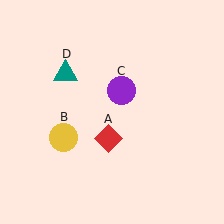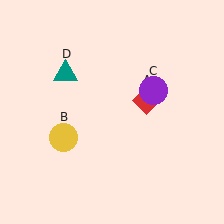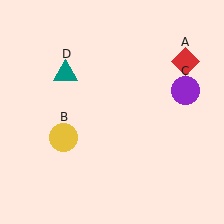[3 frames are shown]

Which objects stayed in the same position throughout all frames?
Yellow circle (object B) and teal triangle (object D) remained stationary.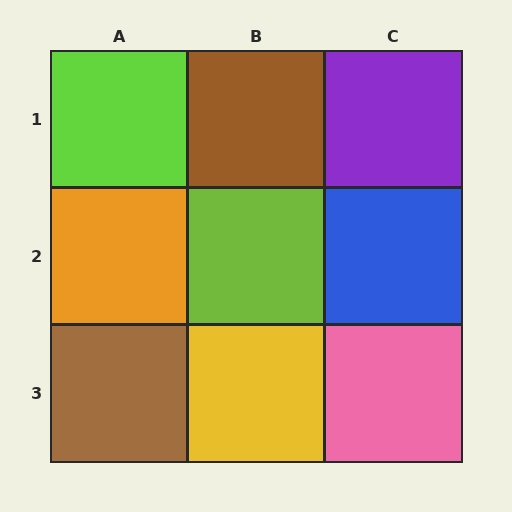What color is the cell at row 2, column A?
Orange.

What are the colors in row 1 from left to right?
Lime, brown, purple.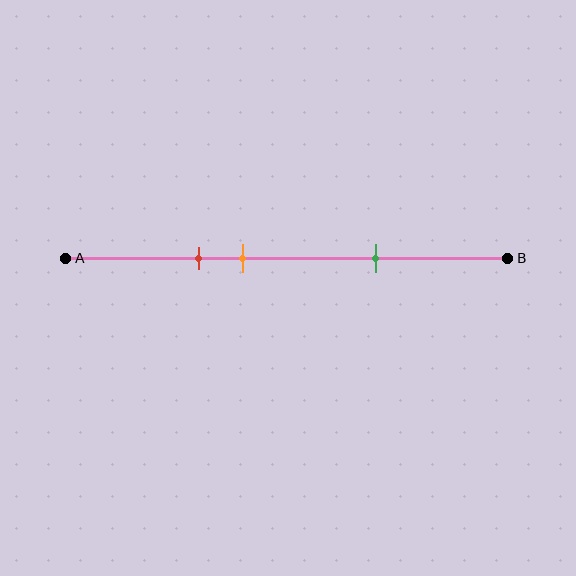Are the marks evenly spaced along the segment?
No, the marks are not evenly spaced.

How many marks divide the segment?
There are 3 marks dividing the segment.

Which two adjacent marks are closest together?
The red and orange marks are the closest adjacent pair.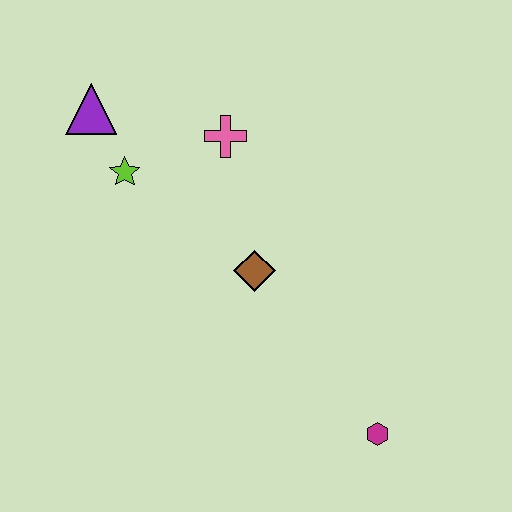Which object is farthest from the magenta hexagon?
The purple triangle is farthest from the magenta hexagon.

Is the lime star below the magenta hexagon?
No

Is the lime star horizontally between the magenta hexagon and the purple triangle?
Yes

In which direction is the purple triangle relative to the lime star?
The purple triangle is above the lime star.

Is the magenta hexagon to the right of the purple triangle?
Yes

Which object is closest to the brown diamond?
The pink cross is closest to the brown diamond.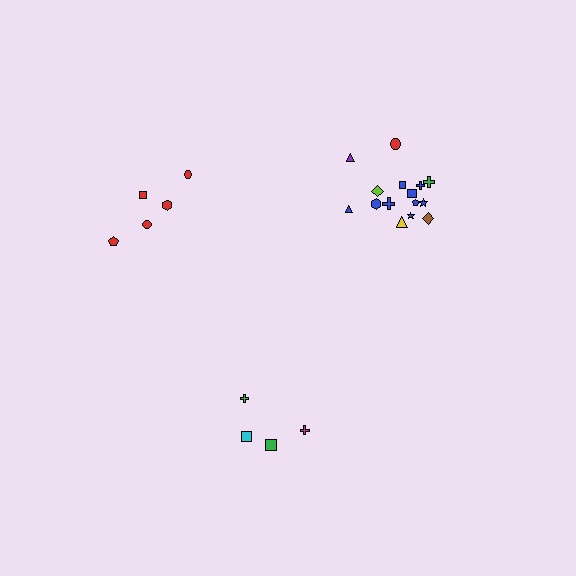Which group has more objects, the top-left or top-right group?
The top-right group.